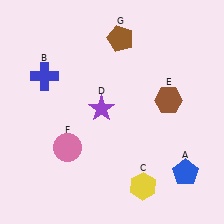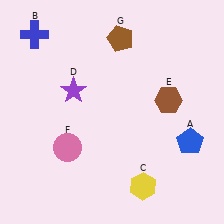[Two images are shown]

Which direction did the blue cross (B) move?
The blue cross (B) moved up.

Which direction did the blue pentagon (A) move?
The blue pentagon (A) moved up.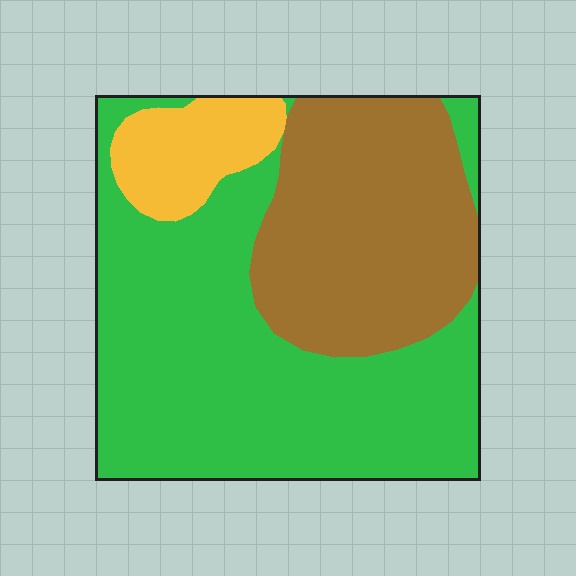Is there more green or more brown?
Green.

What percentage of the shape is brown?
Brown takes up between a sixth and a third of the shape.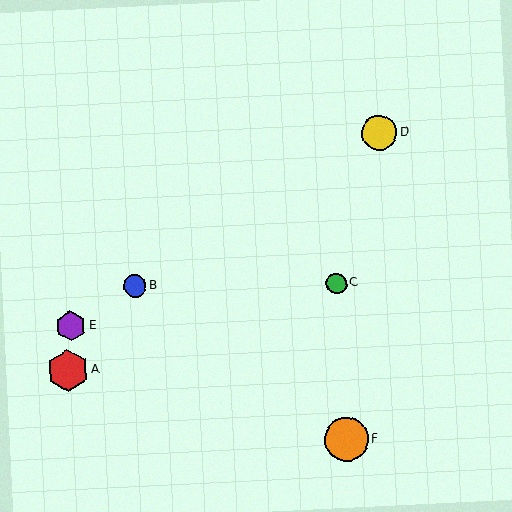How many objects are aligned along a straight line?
3 objects (B, D, E) are aligned along a straight line.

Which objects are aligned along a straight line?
Objects B, D, E are aligned along a straight line.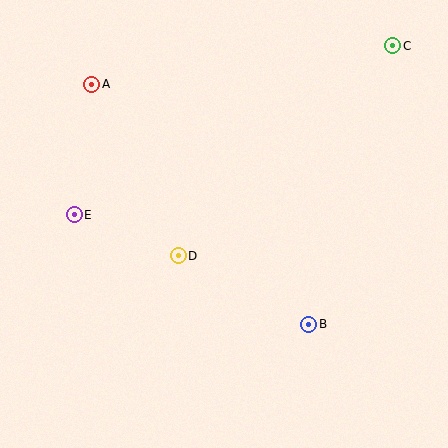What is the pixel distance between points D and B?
The distance between D and B is 148 pixels.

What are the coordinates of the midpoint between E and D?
The midpoint between E and D is at (126, 235).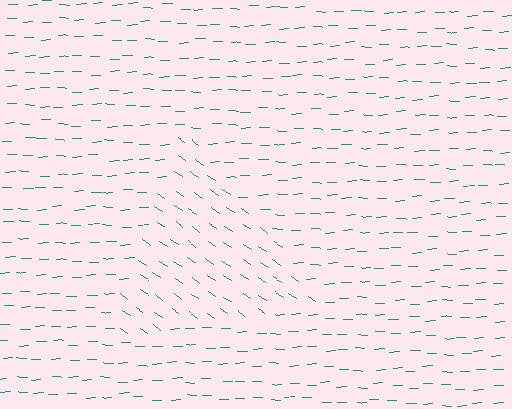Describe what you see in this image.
The image is filled with small teal line segments. A triangle region in the image has lines oriented differently from the surrounding lines, creating a visible texture boundary.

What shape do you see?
I see a triangle.